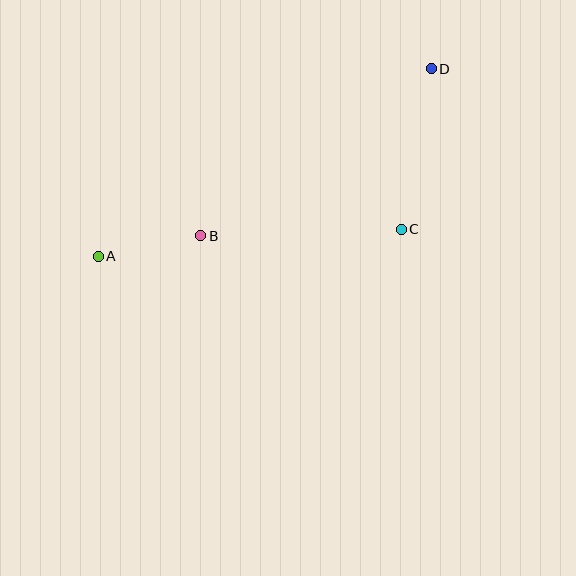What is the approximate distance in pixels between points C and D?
The distance between C and D is approximately 164 pixels.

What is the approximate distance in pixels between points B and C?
The distance between B and C is approximately 200 pixels.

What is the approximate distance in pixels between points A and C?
The distance between A and C is approximately 304 pixels.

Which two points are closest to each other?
Points A and B are closest to each other.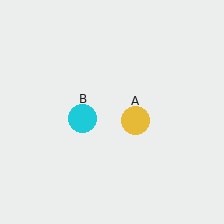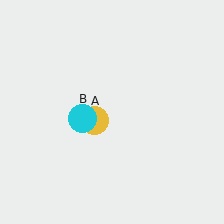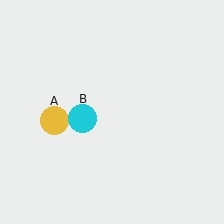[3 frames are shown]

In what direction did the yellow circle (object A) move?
The yellow circle (object A) moved left.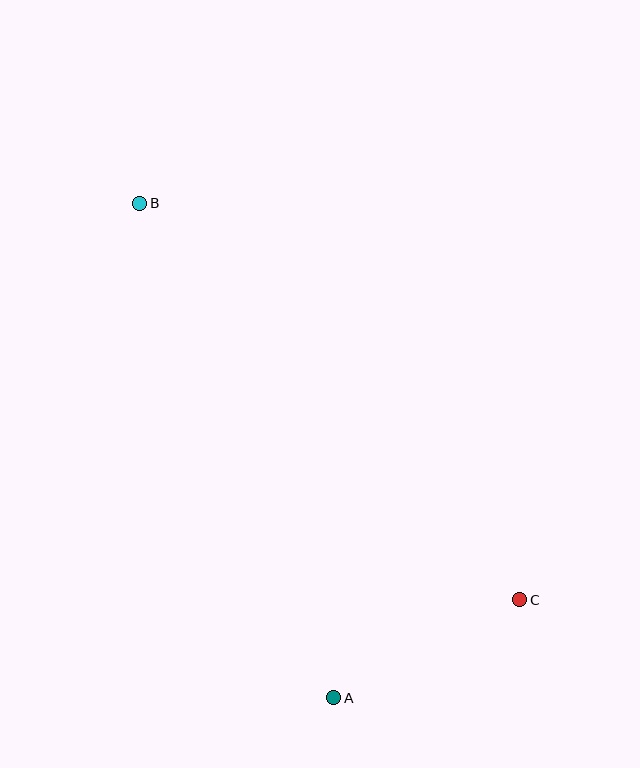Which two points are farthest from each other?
Points B and C are farthest from each other.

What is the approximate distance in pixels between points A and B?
The distance between A and B is approximately 531 pixels.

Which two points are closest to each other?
Points A and C are closest to each other.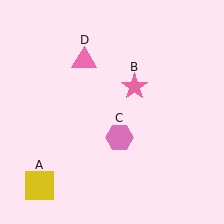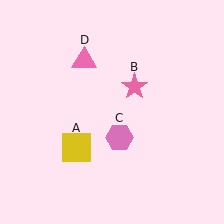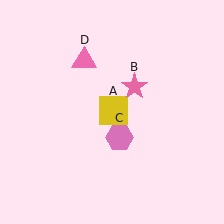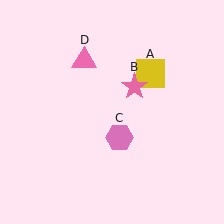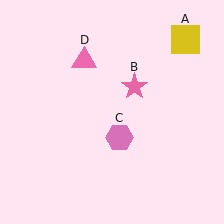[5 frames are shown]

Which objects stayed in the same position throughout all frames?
Pink star (object B) and pink hexagon (object C) and pink triangle (object D) remained stationary.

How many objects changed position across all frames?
1 object changed position: yellow square (object A).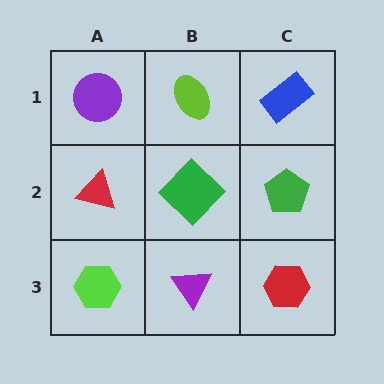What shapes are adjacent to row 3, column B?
A green diamond (row 2, column B), a lime hexagon (row 3, column A), a red hexagon (row 3, column C).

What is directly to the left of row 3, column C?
A purple triangle.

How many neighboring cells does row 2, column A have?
3.